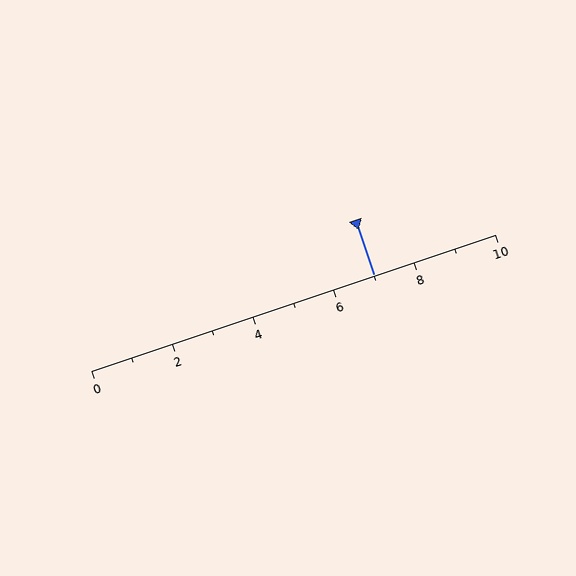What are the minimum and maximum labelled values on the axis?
The axis runs from 0 to 10.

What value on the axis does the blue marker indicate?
The marker indicates approximately 7.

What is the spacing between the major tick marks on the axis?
The major ticks are spaced 2 apart.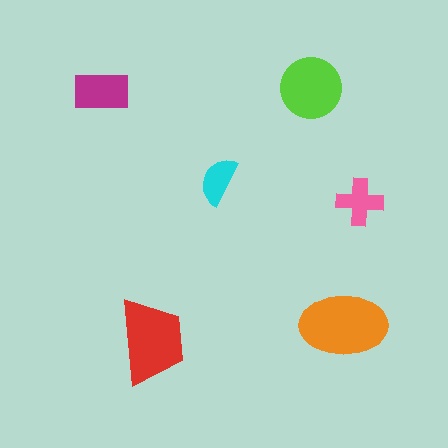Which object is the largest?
The orange ellipse.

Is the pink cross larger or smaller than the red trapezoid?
Smaller.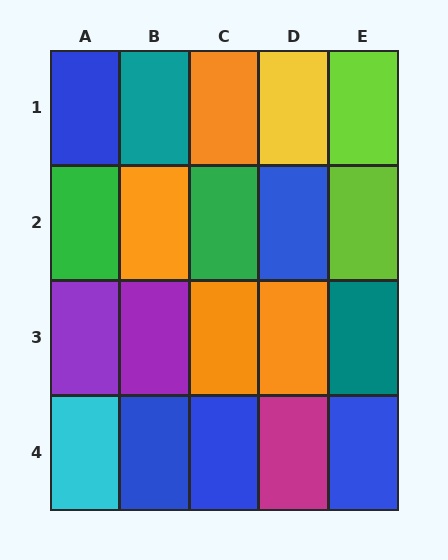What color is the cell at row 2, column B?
Orange.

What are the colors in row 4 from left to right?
Cyan, blue, blue, magenta, blue.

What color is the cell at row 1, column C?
Orange.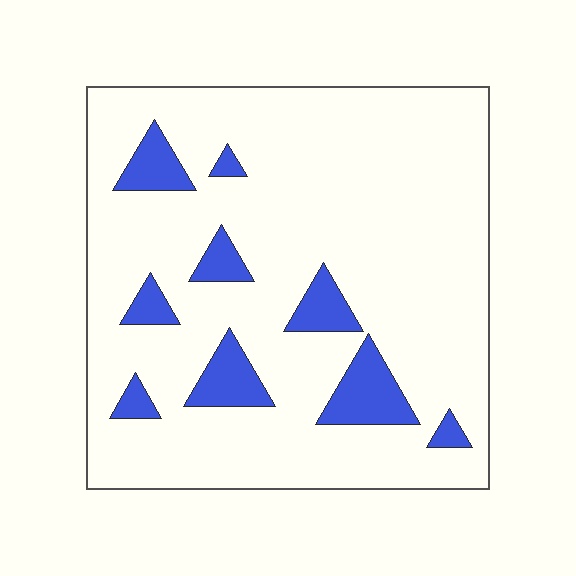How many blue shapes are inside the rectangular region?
9.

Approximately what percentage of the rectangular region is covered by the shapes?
Approximately 15%.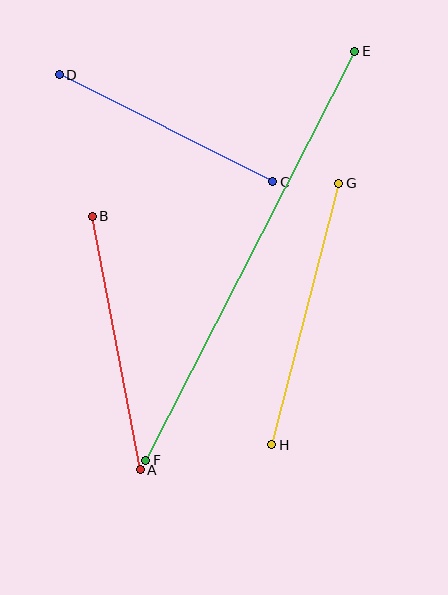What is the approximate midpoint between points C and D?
The midpoint is at approximately (166, 128) pixels.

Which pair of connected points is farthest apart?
Points E and F are farthest apart.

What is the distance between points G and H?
The distance is approximately 270 pixels.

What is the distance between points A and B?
The distance is approximately 258 pixels.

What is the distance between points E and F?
The distance is approximately 459 pixels.